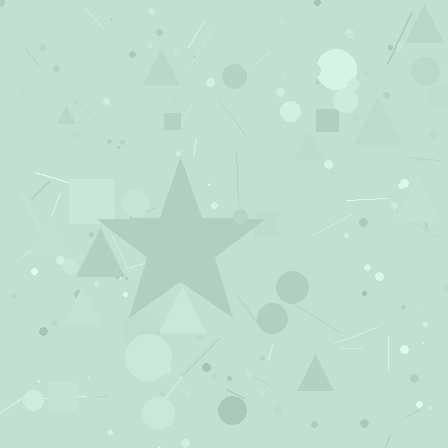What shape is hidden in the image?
A star is hidden in the image.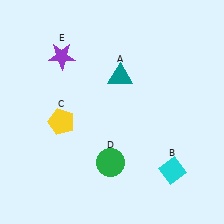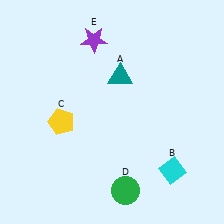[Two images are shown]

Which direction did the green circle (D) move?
The green circle (D) moved down.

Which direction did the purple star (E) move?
The purple star (E) moved right.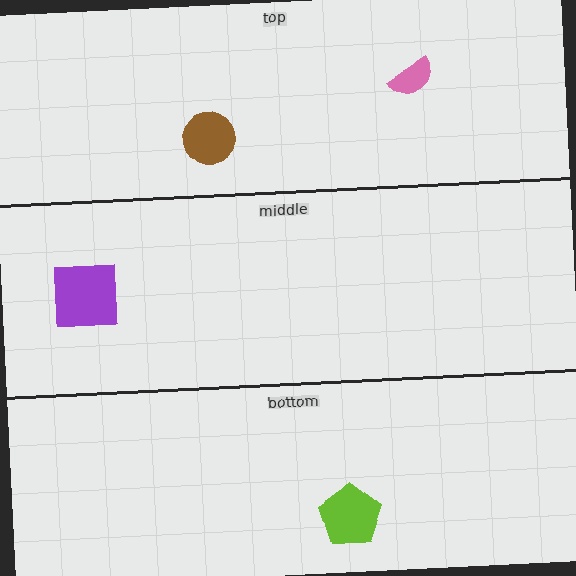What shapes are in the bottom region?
The lime pentagon.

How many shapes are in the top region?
2.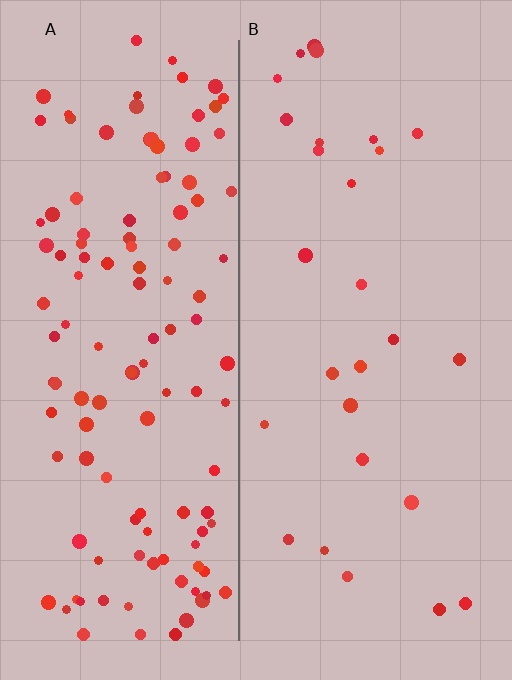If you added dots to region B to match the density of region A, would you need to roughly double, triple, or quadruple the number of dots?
Approximately quadruple.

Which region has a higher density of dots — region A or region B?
A (the left).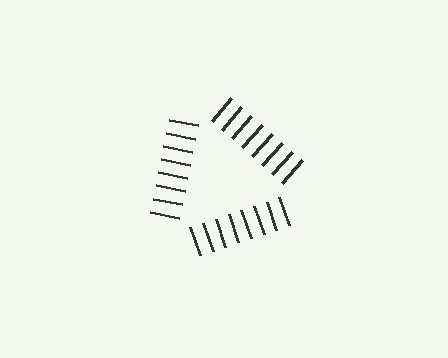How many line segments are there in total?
24 — 8 along each of the 3 edges.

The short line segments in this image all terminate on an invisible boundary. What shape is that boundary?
An illusory triangle — the line segments terminate on its edges but no continuous stroke is drawn.